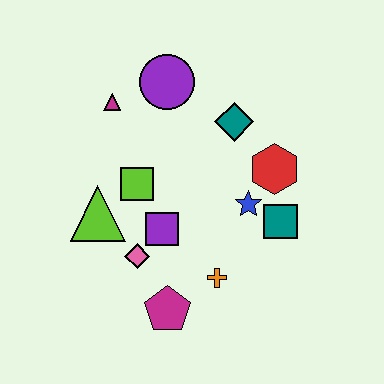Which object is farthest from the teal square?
The magenta triangle is farthest from the teal square.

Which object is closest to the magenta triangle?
The purple circle is closest to the magenta triangle.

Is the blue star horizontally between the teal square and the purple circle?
Yes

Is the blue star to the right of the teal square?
No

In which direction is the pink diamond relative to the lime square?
The pink diamond is below the lime square.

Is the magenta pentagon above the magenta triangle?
No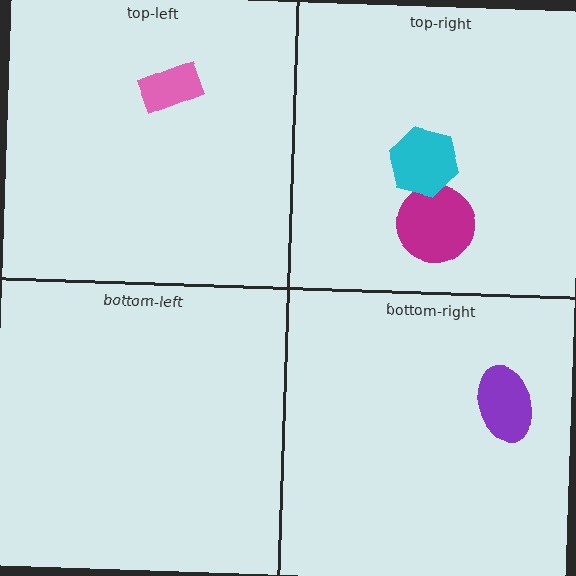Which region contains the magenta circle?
The top-right region.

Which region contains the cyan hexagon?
The top-right region.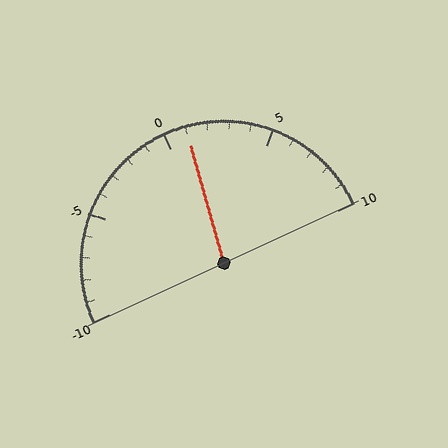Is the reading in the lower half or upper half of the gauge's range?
The reading is in the upper half of the range (-10 to 10).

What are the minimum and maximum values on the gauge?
The gauge ranges from -10 to 10.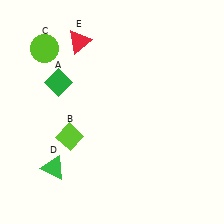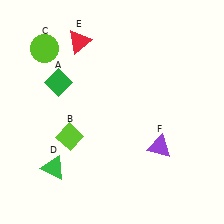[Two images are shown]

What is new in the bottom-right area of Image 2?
A purple triangle (F) was added in the bottom-right area of Image 2.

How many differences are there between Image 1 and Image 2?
There is 1 difference between the two images.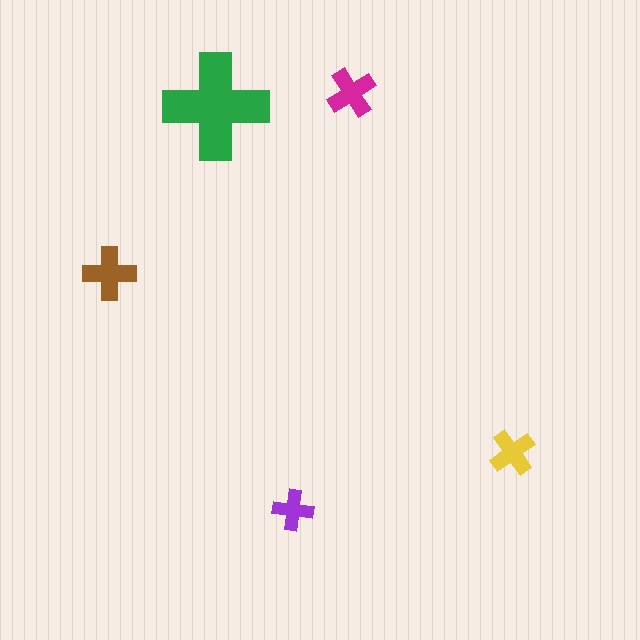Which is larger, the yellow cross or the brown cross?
The brown one.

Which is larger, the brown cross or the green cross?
The green one.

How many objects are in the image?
There are 5 objects in the image.